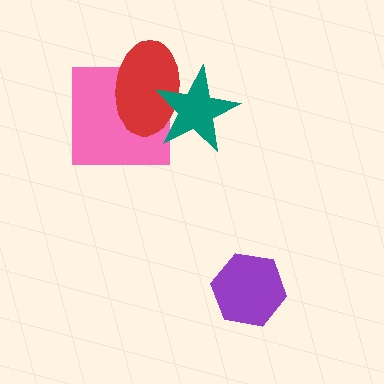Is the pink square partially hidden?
Yes, it is partially covered by another shape.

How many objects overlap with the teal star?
2 objects overlap with the teal star.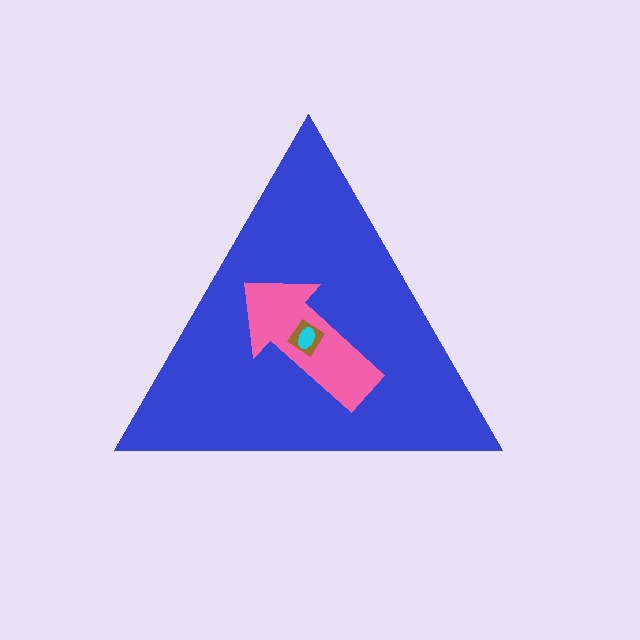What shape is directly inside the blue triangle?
The pink arrow.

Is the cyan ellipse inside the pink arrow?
Yes.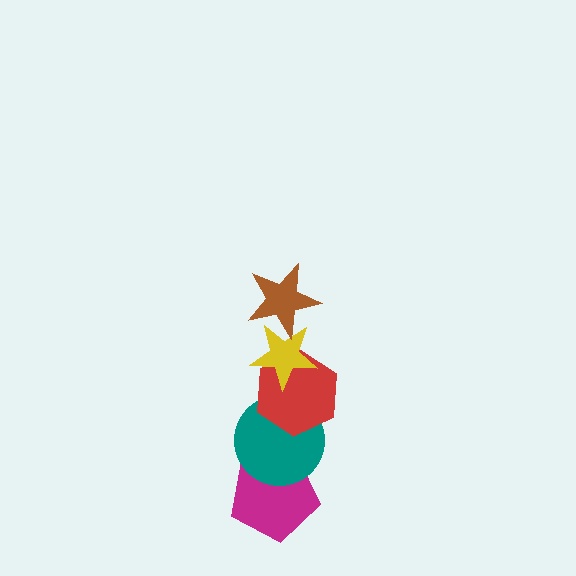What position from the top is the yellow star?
The yellow star is 2nd from the top.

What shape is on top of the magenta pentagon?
The teal circle is on top of the magenta pentagon.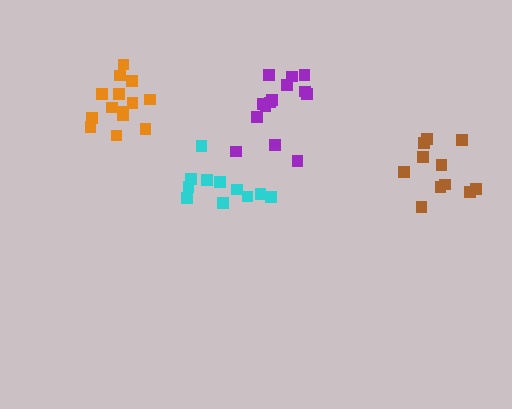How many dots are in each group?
Group 1: 11 dots, Group 2: 14 dots, Group 3: 14 dots, Group 4: 11 dots (50 total).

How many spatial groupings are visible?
There are 4 spatial groupings.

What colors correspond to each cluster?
The clusters are colored: cyan, purple, orange, brown.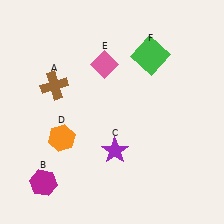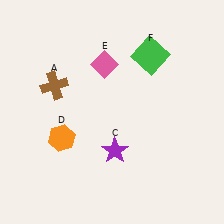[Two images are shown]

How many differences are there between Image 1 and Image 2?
There is 1 difference between the two images.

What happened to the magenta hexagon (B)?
The magenta hexagon (B) was removed in Image 2. It was in the bottom-left area of Image 1.